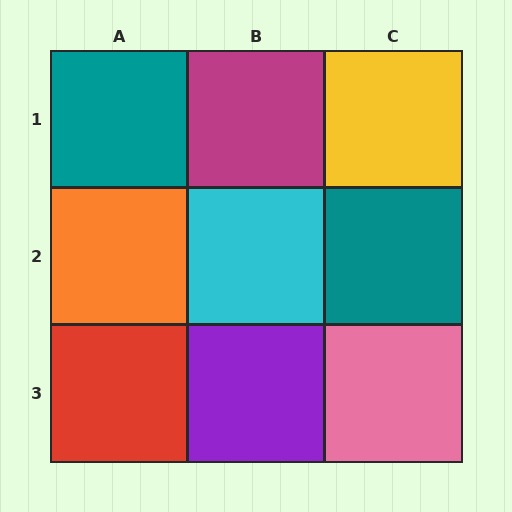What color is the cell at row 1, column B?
Magenta.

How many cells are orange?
1 cell is orange.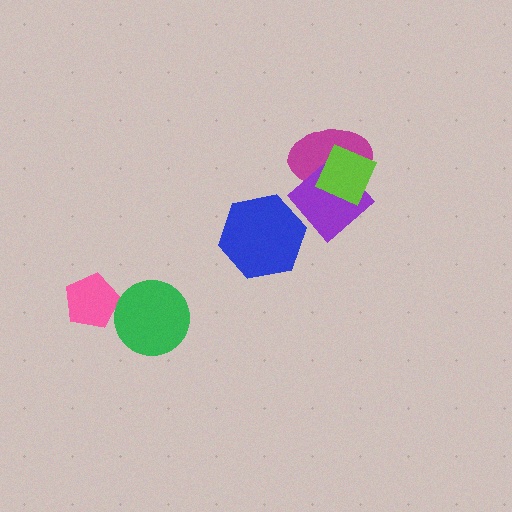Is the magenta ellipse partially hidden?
Yes, it is partially covered by another shape.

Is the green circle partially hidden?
No, no other shape covers it.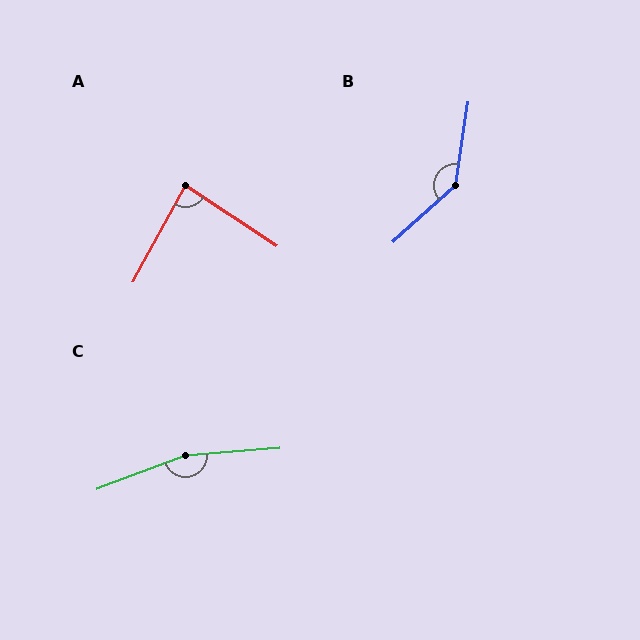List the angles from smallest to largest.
A (85°), B (141°), C (164°).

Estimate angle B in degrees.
Approximately 141 degrees.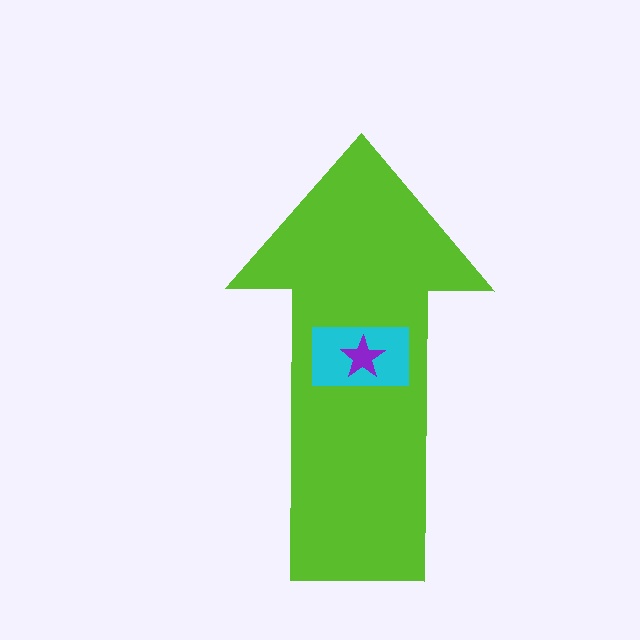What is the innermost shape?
The purple star.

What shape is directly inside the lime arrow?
The cyan rectangle.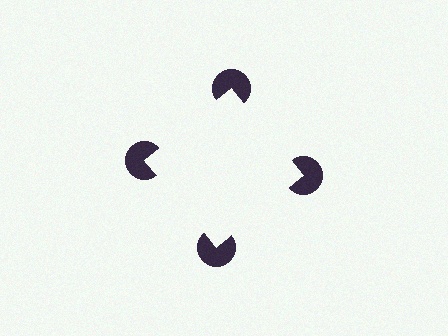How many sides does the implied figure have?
4 sides.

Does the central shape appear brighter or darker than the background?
It typically appears slightly brighter than the background, even though no actual brightness change is drawn.